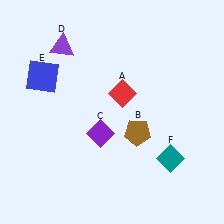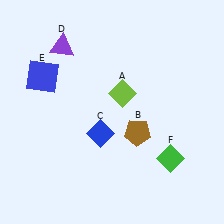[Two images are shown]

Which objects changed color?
A changed from red to lime. C changed from purple to blue. F changed from teal to green.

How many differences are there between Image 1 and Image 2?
There are 3 differences between the two images.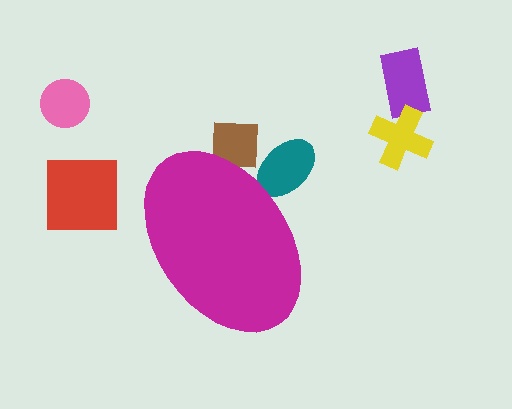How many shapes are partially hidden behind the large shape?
2 shapes are partially hidden.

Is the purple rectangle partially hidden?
No, the purple rectangle is fully visible.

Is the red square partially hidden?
No, the red square is fully visible.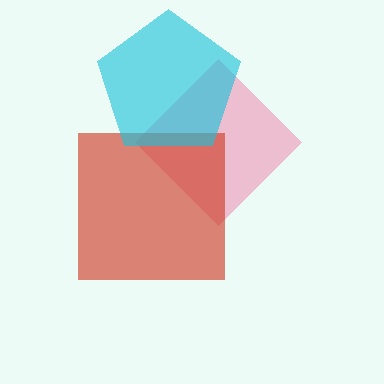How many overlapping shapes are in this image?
There are 3 overlapping shapes in the image.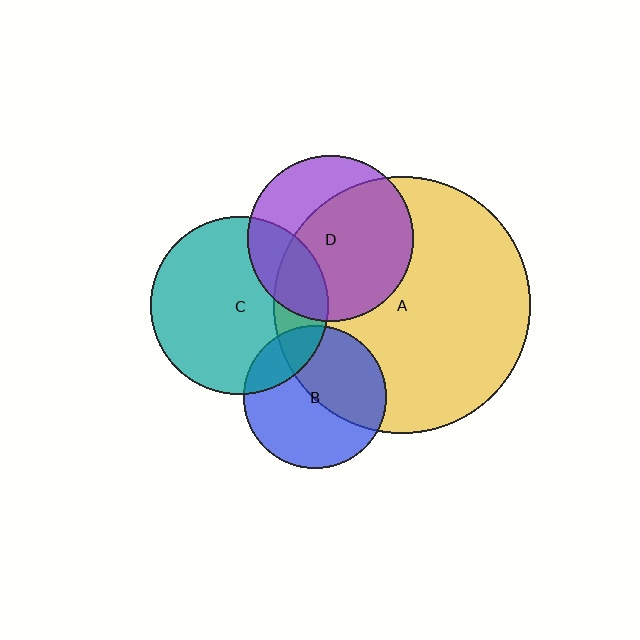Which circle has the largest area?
Circle A (yellow).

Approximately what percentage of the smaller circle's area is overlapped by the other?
Approximately 25%.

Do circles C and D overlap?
Yes.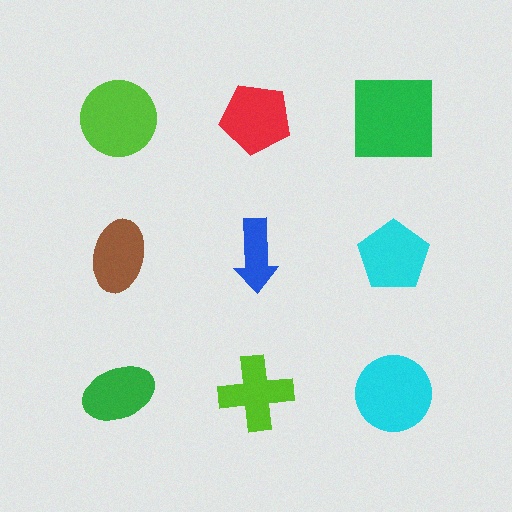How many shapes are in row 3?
3 shapes.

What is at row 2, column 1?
A brown ellipse.